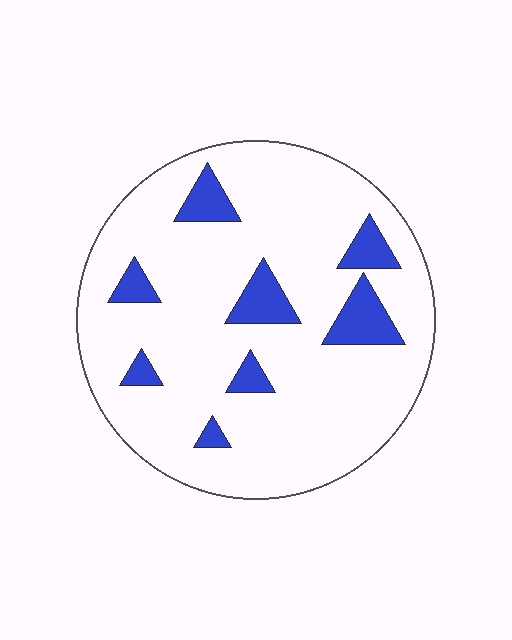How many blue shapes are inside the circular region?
8.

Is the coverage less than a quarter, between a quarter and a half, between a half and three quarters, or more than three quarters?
Less than a quarter.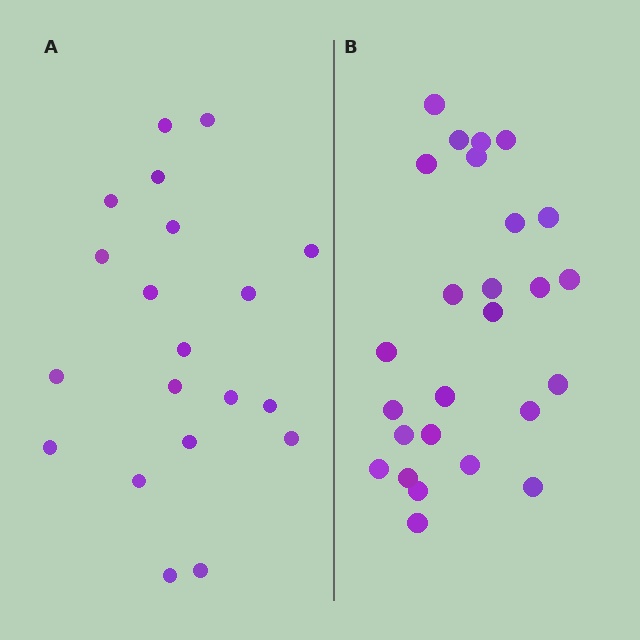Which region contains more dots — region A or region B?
Region B (the right region) has more dots.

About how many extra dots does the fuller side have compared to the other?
Region B has about 6 more dots than region A.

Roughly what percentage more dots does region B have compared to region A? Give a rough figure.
About 30% more.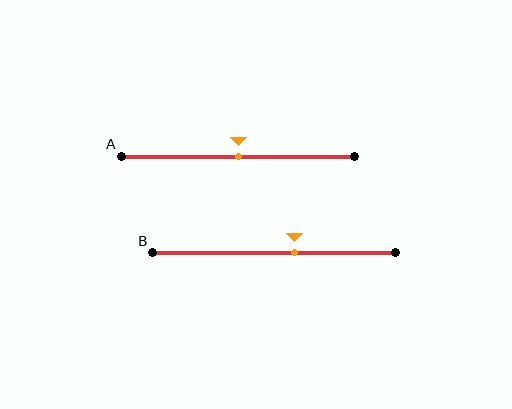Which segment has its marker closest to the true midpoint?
Segment A has its marker closest to the true midpoint.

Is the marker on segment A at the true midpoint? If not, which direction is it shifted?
Yes, the marker on segment A is at the true midpoint.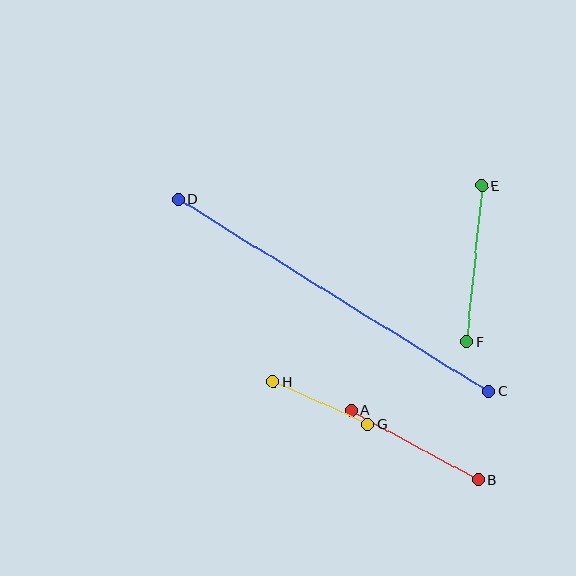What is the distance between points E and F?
The distance is approximately 157 pixels.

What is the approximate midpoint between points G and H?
The midpoint is at approximately (321, 403) pixels.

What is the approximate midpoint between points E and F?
The midpoint is at approximately (474, 264) pixels.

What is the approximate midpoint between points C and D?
The midpoint is at approximately (333, 295) pixels.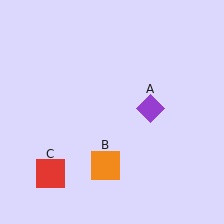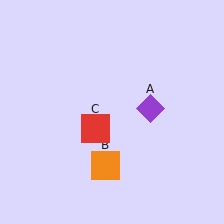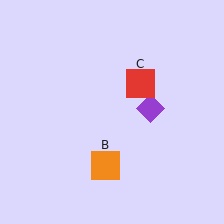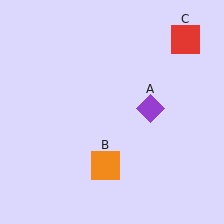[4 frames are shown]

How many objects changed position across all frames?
1 object changed position: red square (object C).